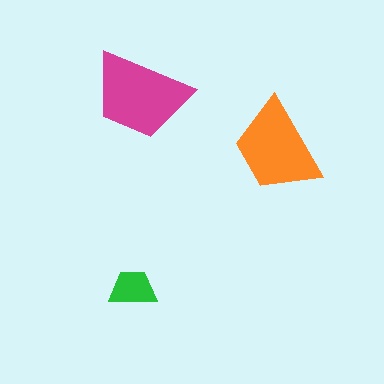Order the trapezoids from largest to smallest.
the magenta one, the orange one, the green one.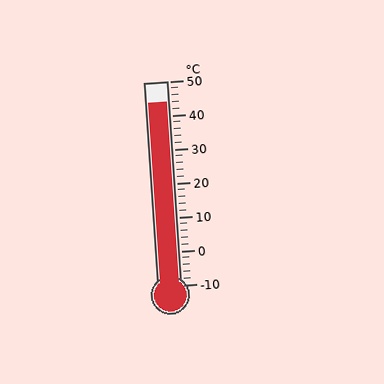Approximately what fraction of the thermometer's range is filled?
The thermometer is filled to approximately 90% of its range.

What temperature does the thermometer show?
The thermometer shows approximately 44°C.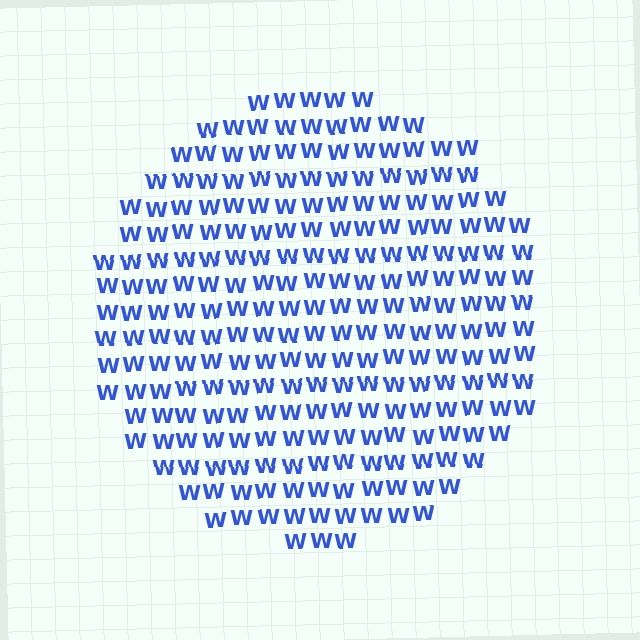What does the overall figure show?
The overall figure shows a circle.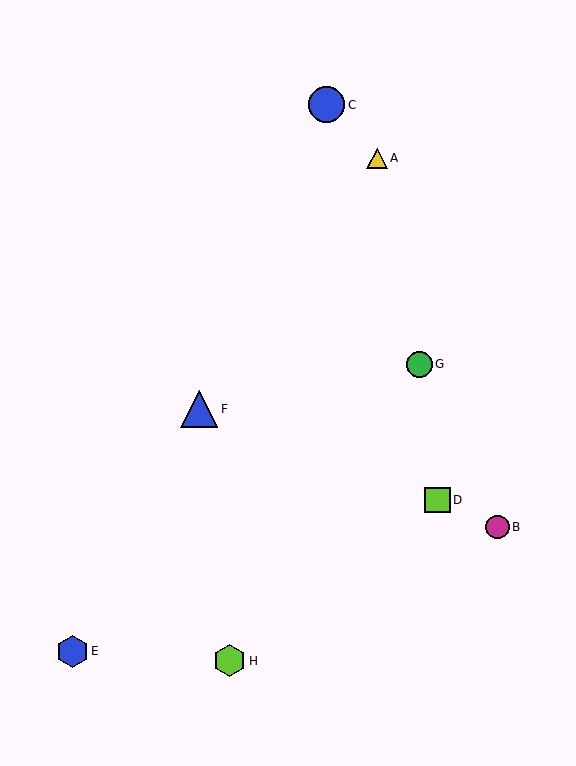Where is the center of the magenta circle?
The center of the magenta circle is at (497, 527).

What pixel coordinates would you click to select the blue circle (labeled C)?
Click at (327, 105) to select the blue circle C.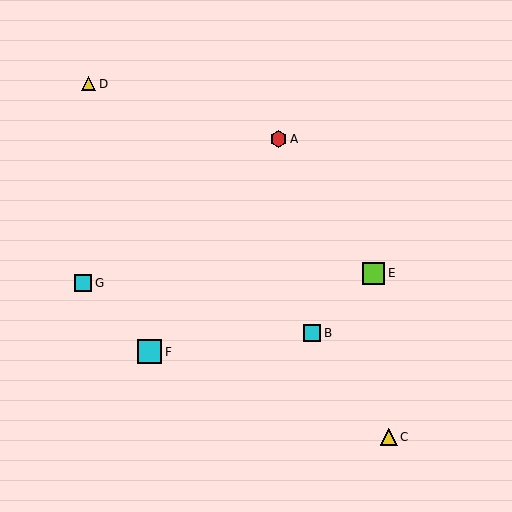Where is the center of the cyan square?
The center of the cyan square is at (312, 333).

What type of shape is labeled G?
Shape G is a cyan square.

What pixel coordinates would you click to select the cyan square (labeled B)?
Click at (312, 333) to select the cyan square B.